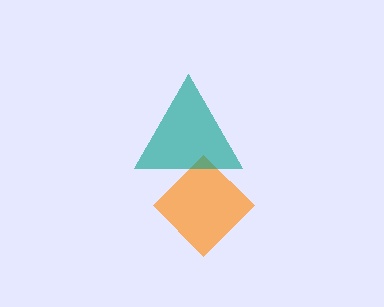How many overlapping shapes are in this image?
There are 2 overlapping shapes in the image.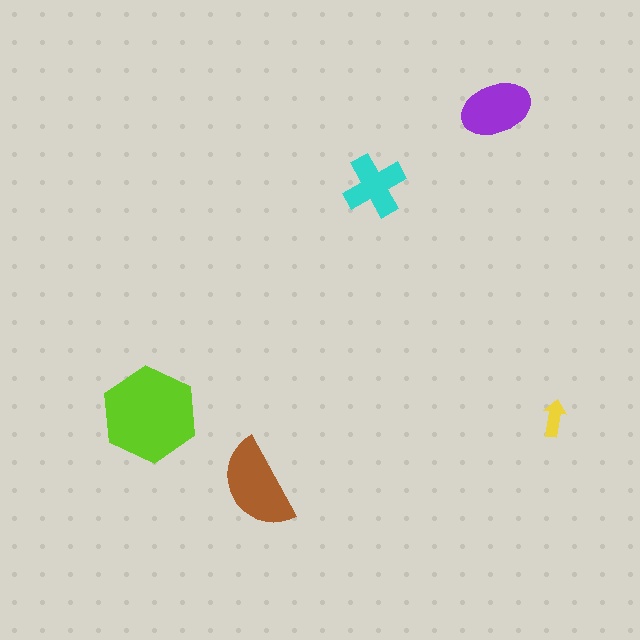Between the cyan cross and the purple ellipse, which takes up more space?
The purple ellipse.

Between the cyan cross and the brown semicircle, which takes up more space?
The brown semicircle.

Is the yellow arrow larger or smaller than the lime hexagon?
Smaller.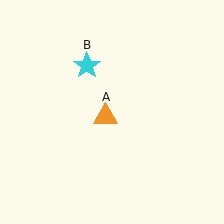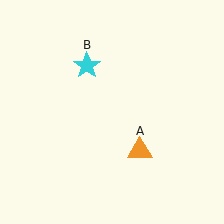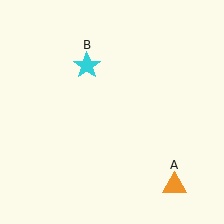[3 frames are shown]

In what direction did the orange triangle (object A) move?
The orange triangle (object A) moved down and to the right.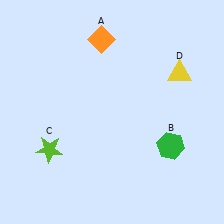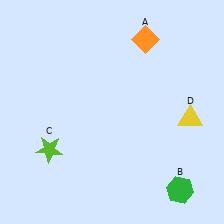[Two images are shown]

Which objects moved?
The objects that moved are: the orange diamond (A), the green hexagon (B), the yellow triangle (D).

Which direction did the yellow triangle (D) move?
The yellow triangle (D) moved down.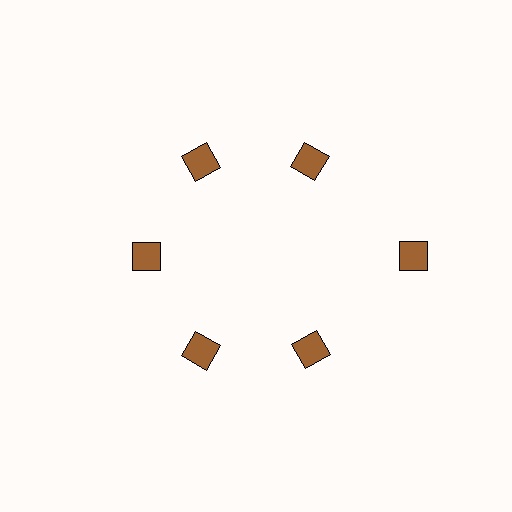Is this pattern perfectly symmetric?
No. The 6 brown diamonds are arranged in a ring, but one element near the 3 o'clock position is pushed outward from the center, breaking the 6-fold rotational symmetry.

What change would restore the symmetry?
The symmetry would be restored by moving it inward, back onto the ring so that all 6 diamonds sit at equal angles and equal distance from the center.